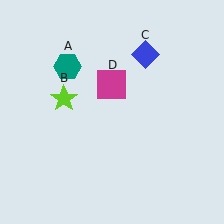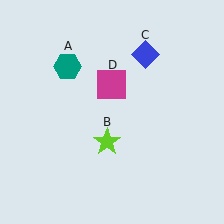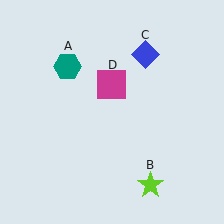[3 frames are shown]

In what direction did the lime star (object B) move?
The lime star (object B) moved down and to the right.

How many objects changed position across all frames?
1 object changed position: lime star (object B).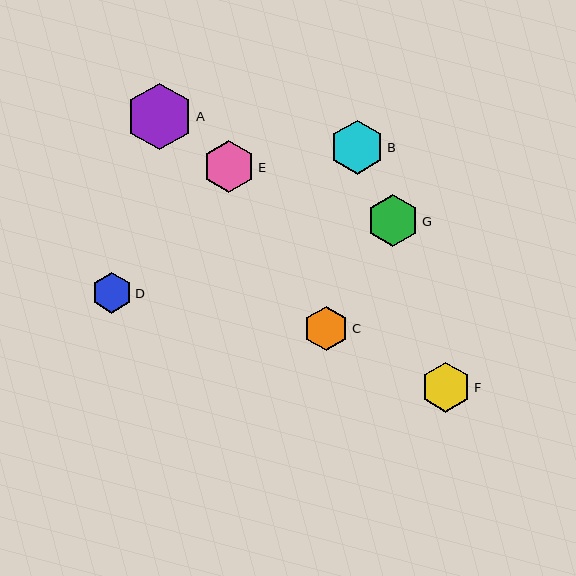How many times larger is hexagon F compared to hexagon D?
Hexagon F is approximately 1.2 times the size of hexagon D.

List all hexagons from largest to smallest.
From largest to smallest: A, B, G, E, F, C, D.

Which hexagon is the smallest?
Hexagon D is the smallest with a size of approximately 41 pixels.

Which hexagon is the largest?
Hexagon A is the largest with a size of approximately 66 pixels.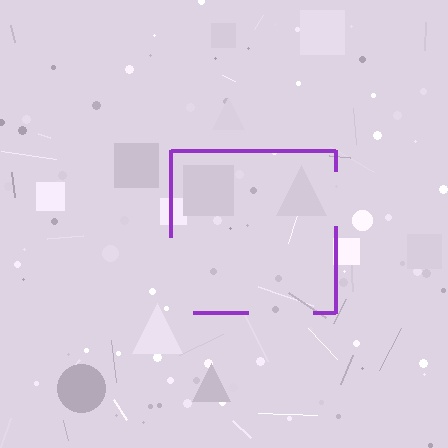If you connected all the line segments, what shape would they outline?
They would outline a square.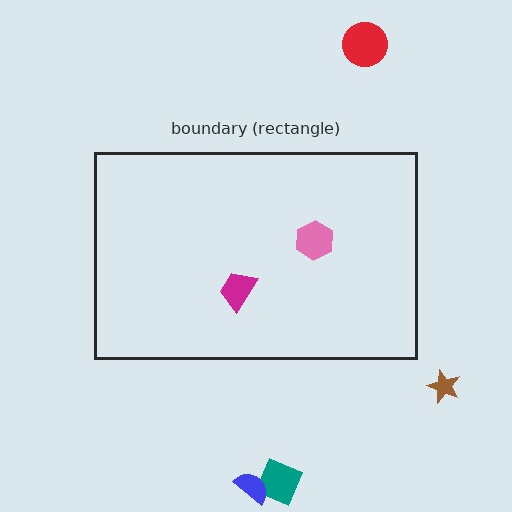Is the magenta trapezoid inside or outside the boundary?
Inside.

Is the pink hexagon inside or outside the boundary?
Inside.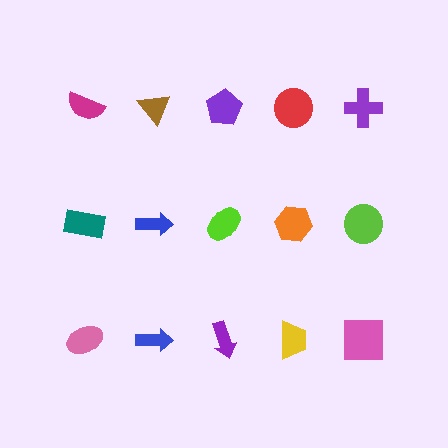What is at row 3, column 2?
A blue arrow.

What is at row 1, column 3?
A purple pentagon.